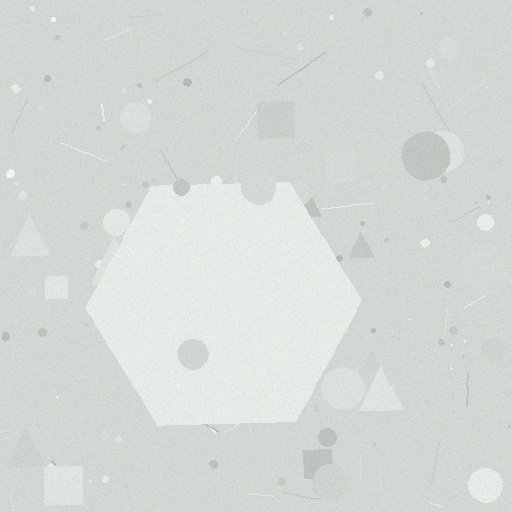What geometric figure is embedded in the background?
A hexagon is embedded in the background.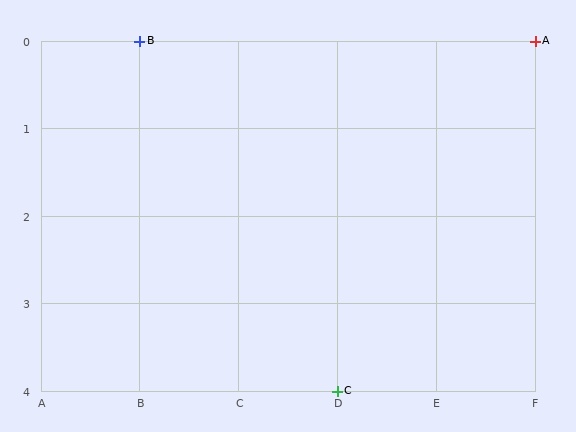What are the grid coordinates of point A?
Point A is at grid coordinates (F, 0).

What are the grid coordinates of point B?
Point B is at grid coordinates (B, 0).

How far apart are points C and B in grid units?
Points C and B are 2 columns and 4 rows apart (about 4.5 grid units diagonally).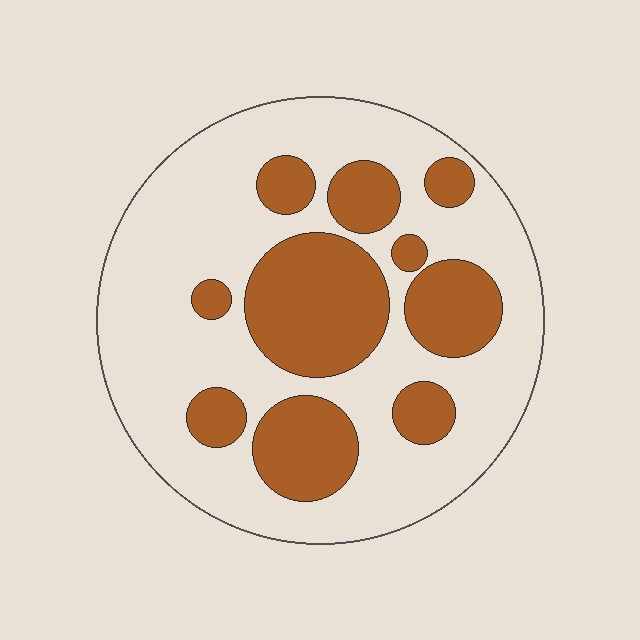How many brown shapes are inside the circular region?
10.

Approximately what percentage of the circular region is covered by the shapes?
Approximately 30%.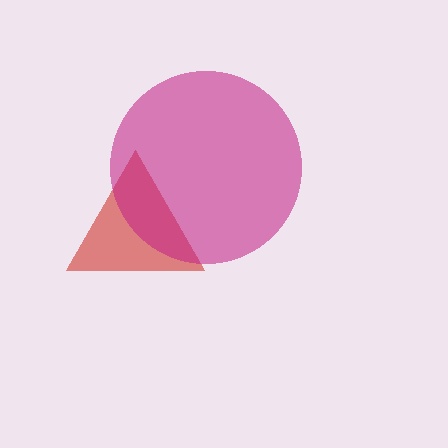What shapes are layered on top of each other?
The layered shapes are: a red triangle, a magenta circle.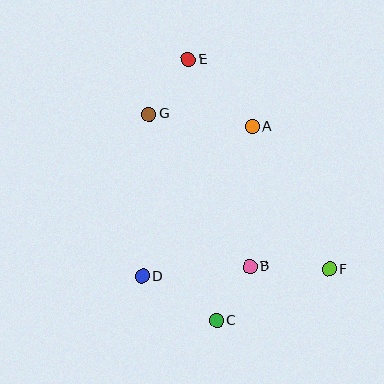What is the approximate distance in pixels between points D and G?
The distance between D and G is approximately 162 pixels.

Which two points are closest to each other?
Points B and C are closest to each other.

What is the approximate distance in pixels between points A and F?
The distance between A and F is approximately 162 pixels.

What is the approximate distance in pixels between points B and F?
The distance between B and F is approximately 80 pixels.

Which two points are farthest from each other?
Points C and E are farthest from each other.